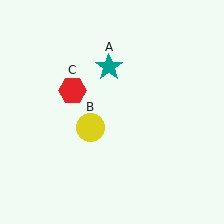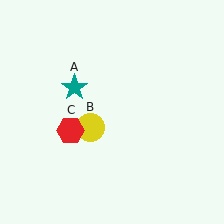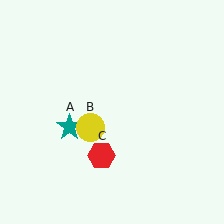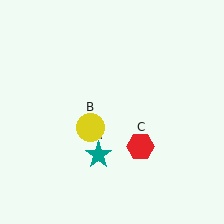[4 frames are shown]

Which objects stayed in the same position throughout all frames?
Yellow circle (object B) remained stationary.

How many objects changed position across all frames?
2 objects changed position: teal star (object A), red hexagon (object C).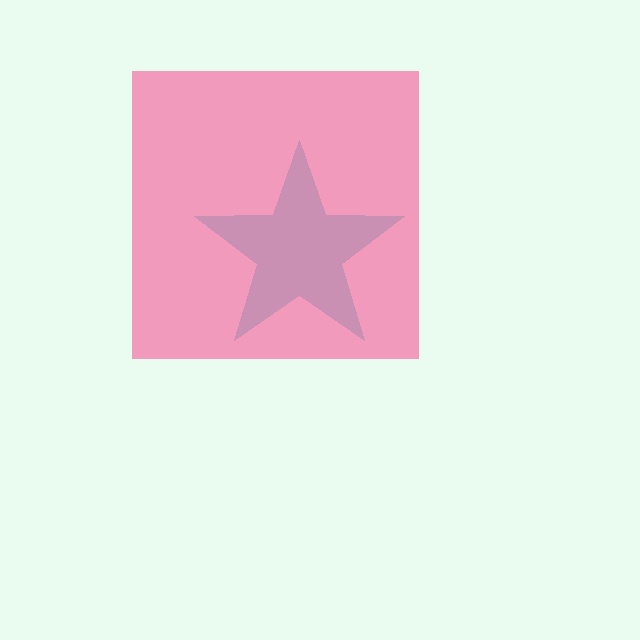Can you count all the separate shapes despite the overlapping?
Yes, there are 2 separate shapes.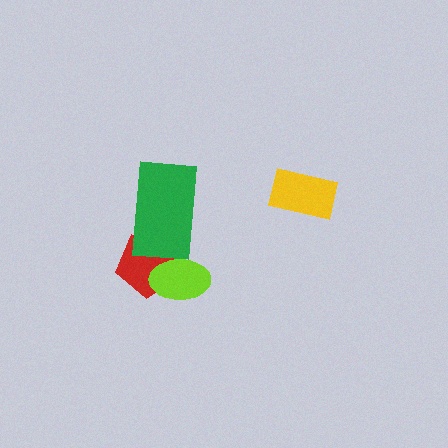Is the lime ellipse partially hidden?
No, no other shape covers it.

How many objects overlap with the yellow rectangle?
0 objects overlap with the yellow rectangle.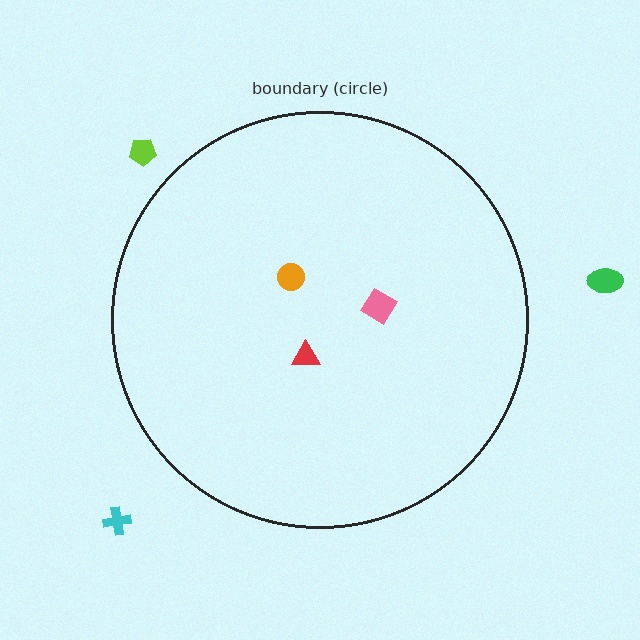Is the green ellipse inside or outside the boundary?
Outside.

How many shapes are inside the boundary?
3 inside, 3 outside.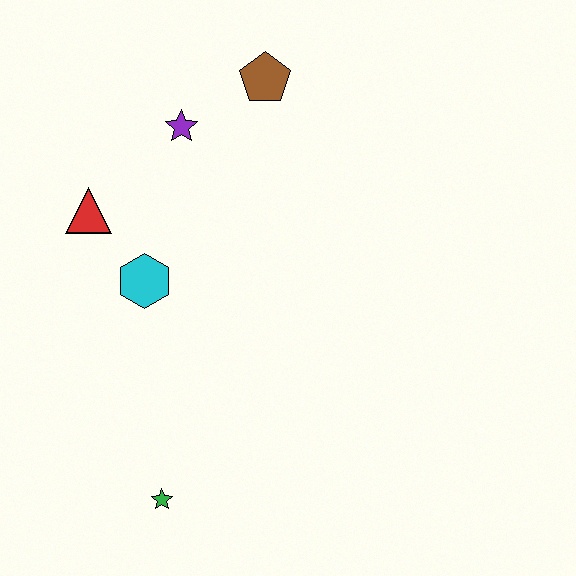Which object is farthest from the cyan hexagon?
The brown pentagon is farthest from the cyan hexagon.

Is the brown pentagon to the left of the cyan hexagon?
No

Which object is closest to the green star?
The cyan hexagon is closest to the green star.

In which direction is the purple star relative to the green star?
The purple star is above the green star.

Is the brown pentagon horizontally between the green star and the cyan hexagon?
No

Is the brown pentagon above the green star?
Yes